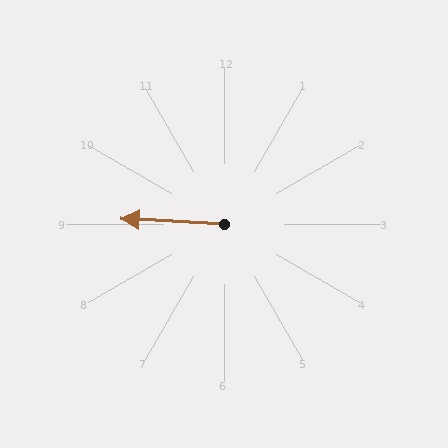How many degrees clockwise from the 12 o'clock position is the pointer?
Approximately 273 degrees.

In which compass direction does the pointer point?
West.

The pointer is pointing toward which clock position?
Roughly 9 o'clock.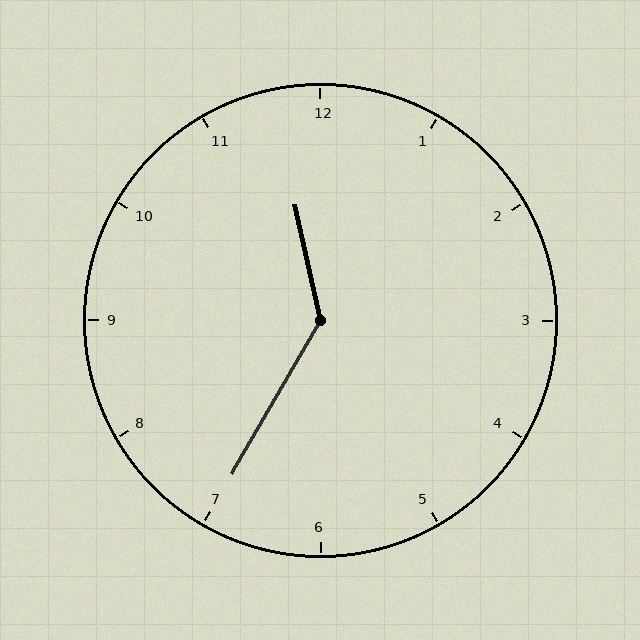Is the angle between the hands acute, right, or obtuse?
It is obtuse.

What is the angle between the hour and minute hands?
Approximately 138 degrees.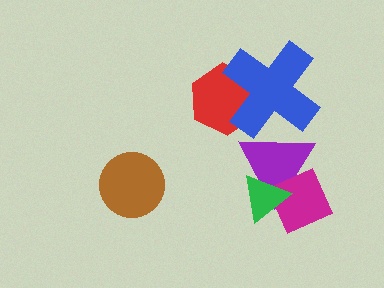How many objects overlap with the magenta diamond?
2 objects overlap with the magenta diamond.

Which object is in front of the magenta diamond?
The green triangle is in front of the magenta diamond.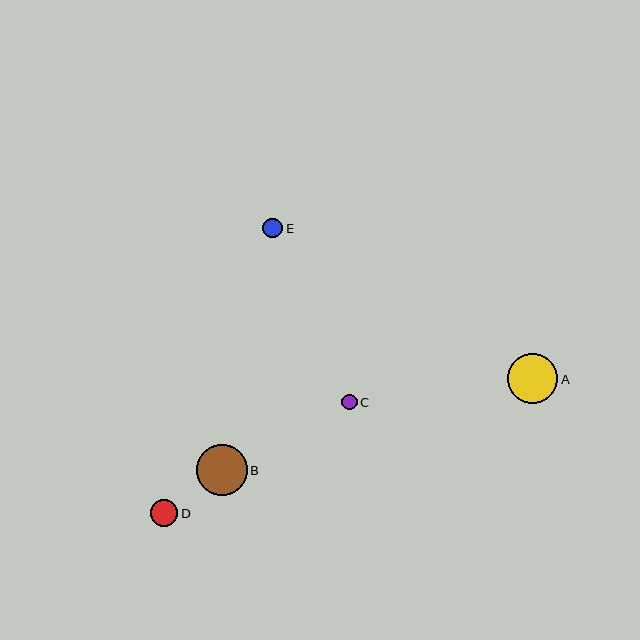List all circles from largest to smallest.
From largest to smallest: B, A, D, E, C.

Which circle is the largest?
Circle B is the largest with a size of approximately 51 pixels.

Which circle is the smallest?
Circle C is the smallest with a size of approximately 16 pixels.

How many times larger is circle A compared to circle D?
Circle A is approximately 1.9 times the size of circle D.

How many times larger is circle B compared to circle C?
Circle B is approximately 3.2 times the size of circle C.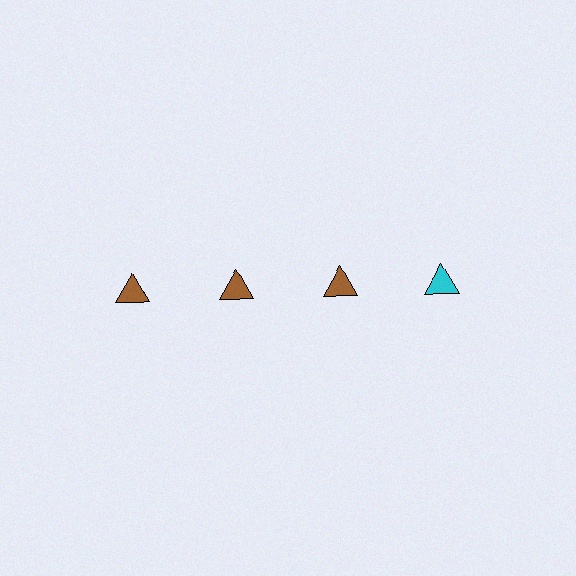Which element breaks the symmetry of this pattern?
The cyan triangle in the top row, second from right column breaks the symmetry. All other shapes are brown triangles.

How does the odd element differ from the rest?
It has a different color: cyan instead of brown.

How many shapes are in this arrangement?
There are 4 shapes arranged in a grid pattern.